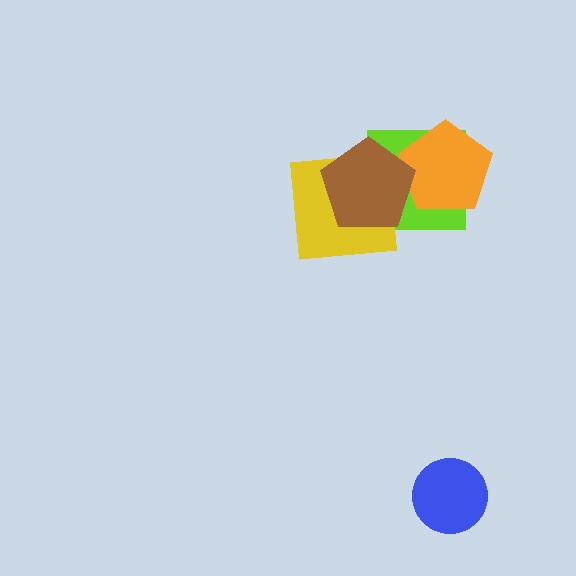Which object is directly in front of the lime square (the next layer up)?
The orange pentagon is directly in front of the lime square.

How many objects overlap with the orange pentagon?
2 objects overlap with the orange pentagon.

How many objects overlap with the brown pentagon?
3 objects overlap with the brown pentagon.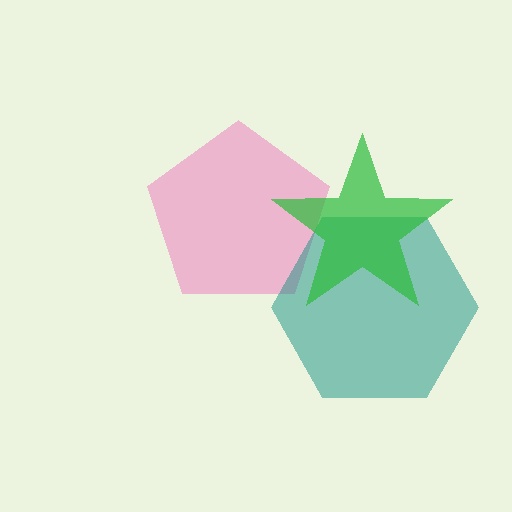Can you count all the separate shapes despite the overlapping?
Yes, there are 3 separate shapes.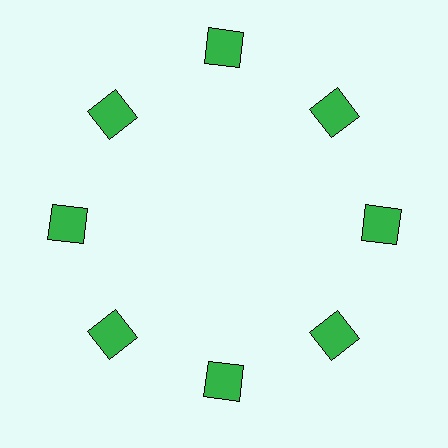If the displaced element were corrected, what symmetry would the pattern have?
It would have 8-fold rotational symmetry — the pattern would map onto itself every 45 degrees.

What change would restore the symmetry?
The symmetry would be restored by moving it inward, back onto the ring so that all 8 squares sit at equal angles and equal distance from the center.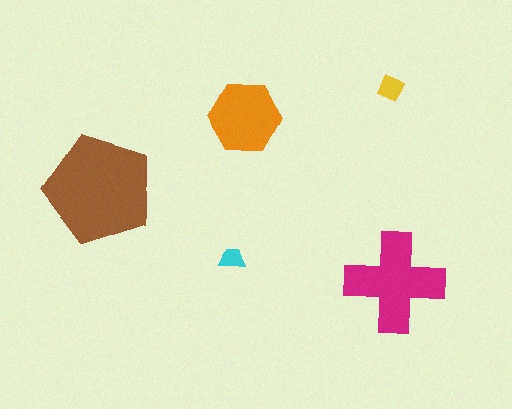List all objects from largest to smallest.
The brown pentagon, the magenta cross, the orange hexagon, the yellow diamond, the cyan trapezoid.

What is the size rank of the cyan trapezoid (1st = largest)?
5th.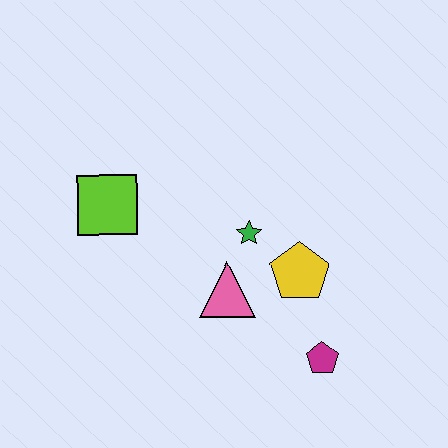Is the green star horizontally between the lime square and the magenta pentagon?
Yes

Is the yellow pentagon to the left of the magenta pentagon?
Yes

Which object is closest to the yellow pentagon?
The green star is closest to the yellow pentagon.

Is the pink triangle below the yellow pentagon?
Yes